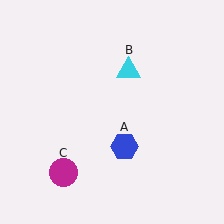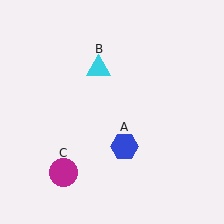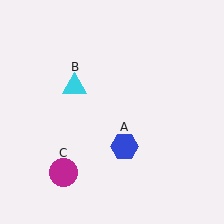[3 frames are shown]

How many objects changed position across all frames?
1 object changed position: cyan triangle (object B).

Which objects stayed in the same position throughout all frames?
Blue hexagon (object A) and magenta circle (object C) remained stationary.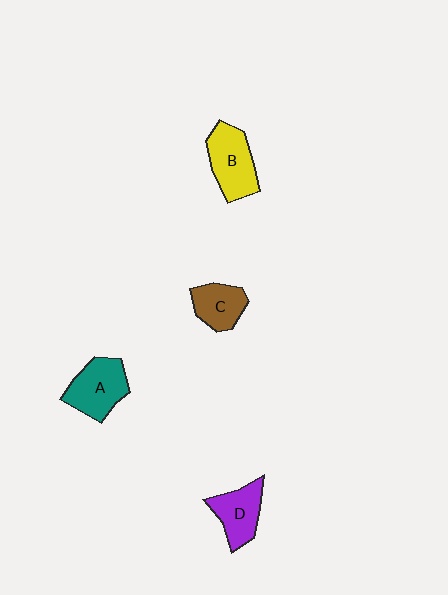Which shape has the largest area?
Shape B (yellow).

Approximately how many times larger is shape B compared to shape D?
Approximately 1.2 times.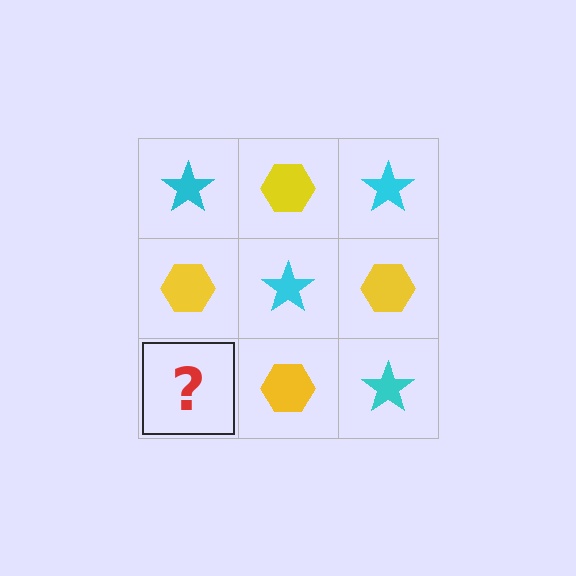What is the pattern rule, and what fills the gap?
The rule is that it alternates cyan star and yellow hexagon in a checkerboard pattern. The gap should be filled with a cyan star.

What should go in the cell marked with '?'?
The missing cell should contain a cyan star.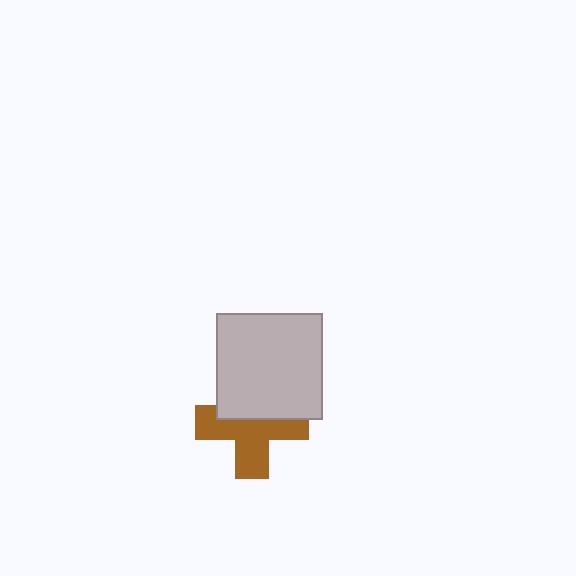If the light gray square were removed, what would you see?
You would see the complete brown cross.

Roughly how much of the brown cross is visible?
About half of it is visible (roughly 59%).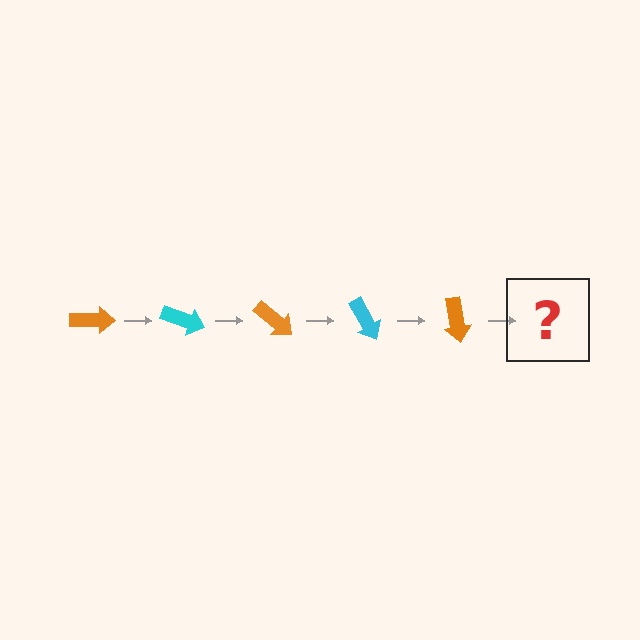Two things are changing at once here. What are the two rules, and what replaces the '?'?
The two rules are that it rotates 20 degrees each step and the color cycles through orange and cyan. The '?' should be a cyan arrow, rotated 100 degrees from the start.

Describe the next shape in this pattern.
It should be a cyan arrow, rotated 100 degrees from the start.